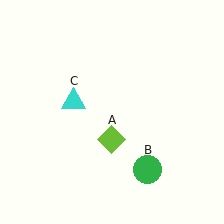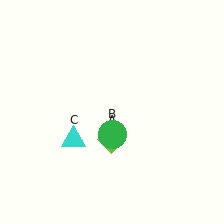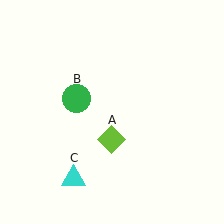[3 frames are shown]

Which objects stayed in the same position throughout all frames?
Lime diamond (object A) remained stationary.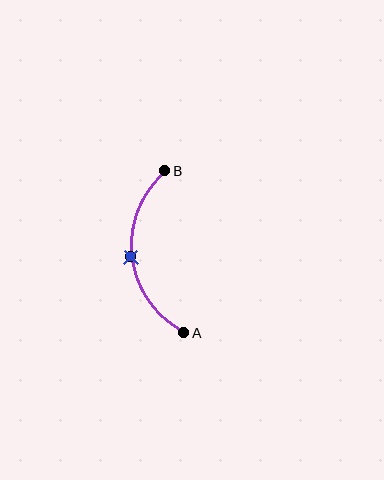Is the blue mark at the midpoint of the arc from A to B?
Yes. The blue mark lies on the arc at equal arc-length from both A and B — it is the arc midpoint.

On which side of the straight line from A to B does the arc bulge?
The arc bulges to the left of the straight line connecting A and B.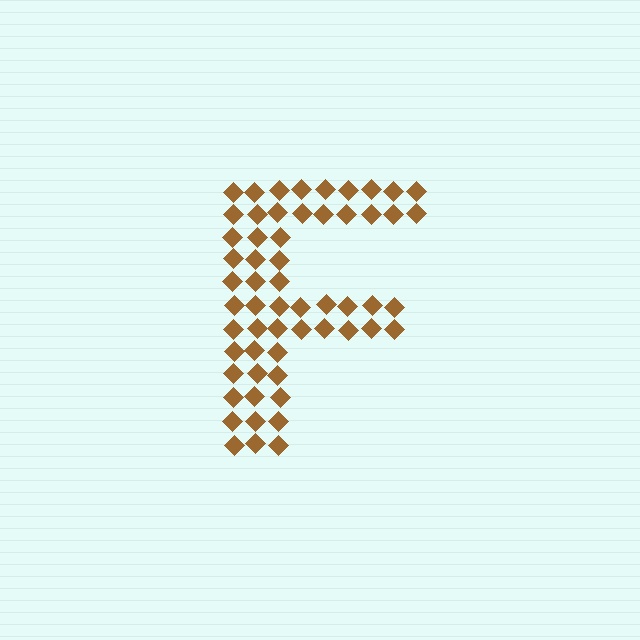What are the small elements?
The small elements are diamonds.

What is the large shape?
The large shape is the letter F.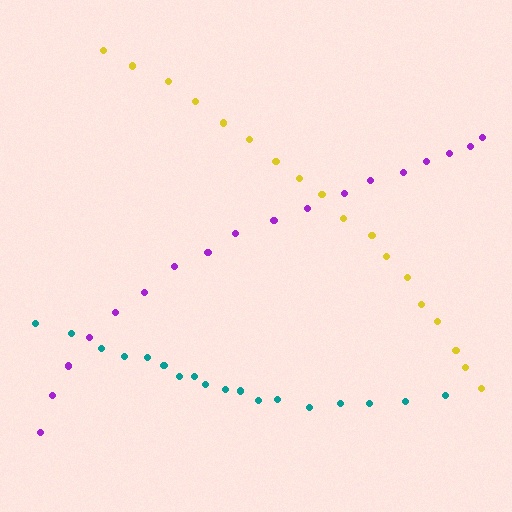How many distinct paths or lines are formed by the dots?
There are 3 distinct paths.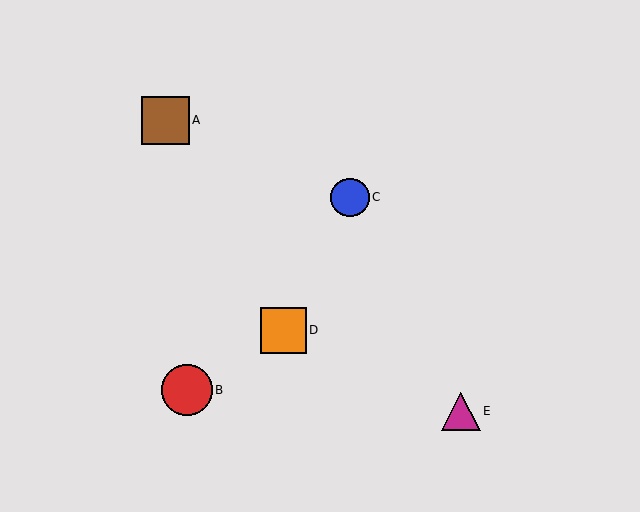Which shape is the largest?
The red circle (labeled B) is the largest.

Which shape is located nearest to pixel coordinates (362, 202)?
The blue circle (labeled C) at (350, 197) is nearest to that location.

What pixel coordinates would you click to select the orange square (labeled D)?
Click at (283, 330) to select the orange square D.